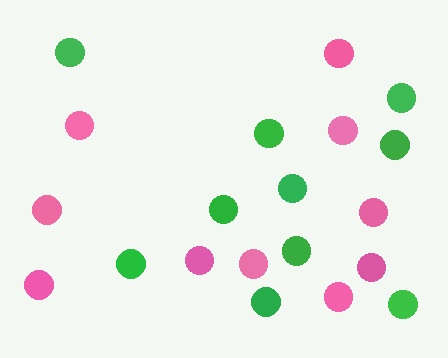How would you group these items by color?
There are 2 groups: one group of pink circles (10) and one group of green circles (10).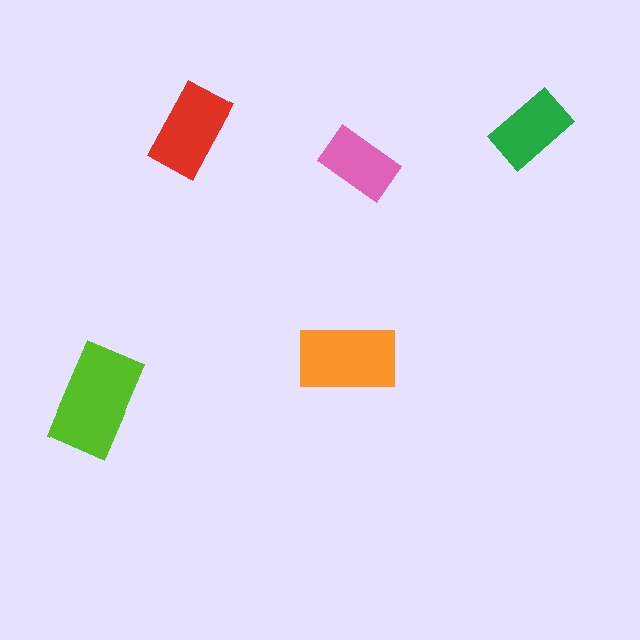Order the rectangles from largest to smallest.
the lime one, the orange one, the red one, the green one, the pink one.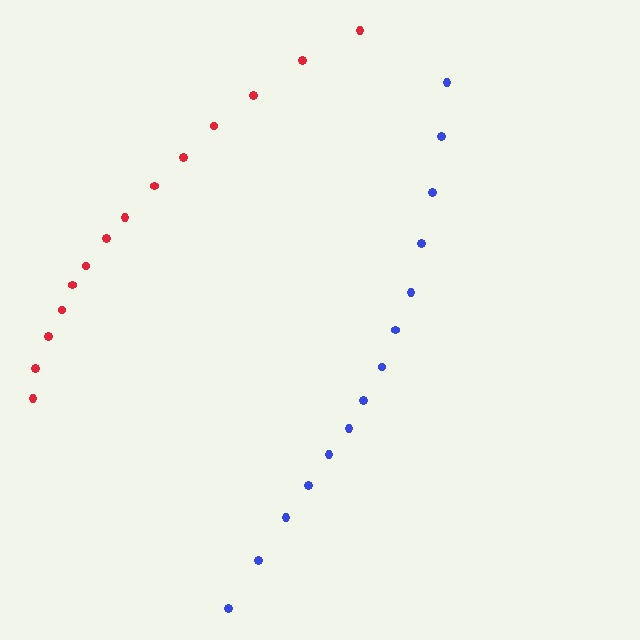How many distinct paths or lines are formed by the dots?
There are 2 distinct paths.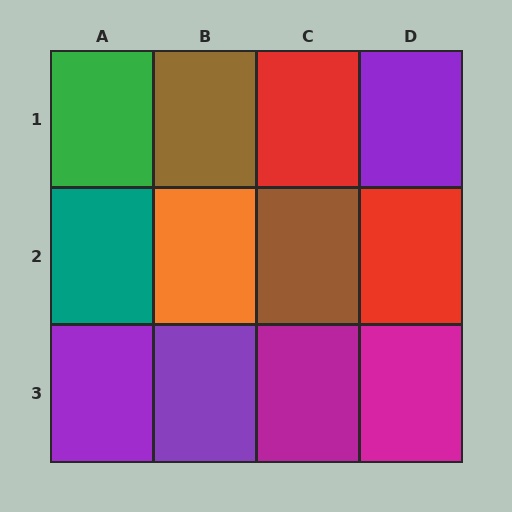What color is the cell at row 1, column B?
Brown.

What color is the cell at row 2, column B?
Orange.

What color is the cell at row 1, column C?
Red.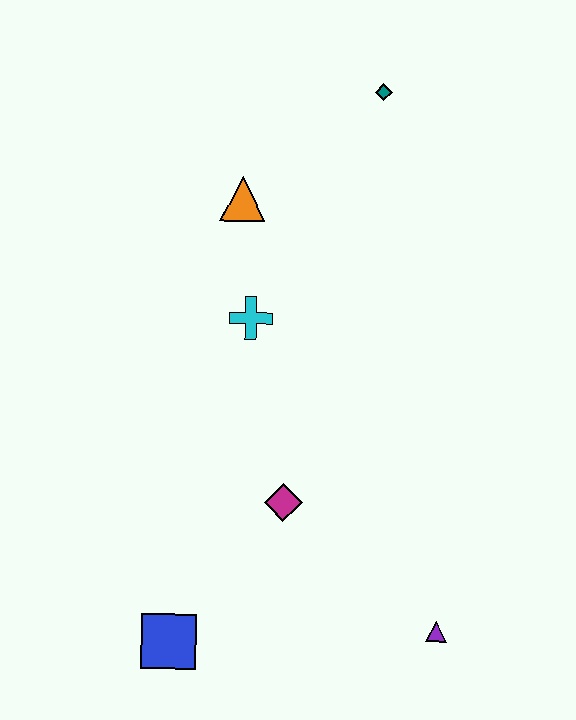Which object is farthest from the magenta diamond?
The teal diamond is farthest from the magenta diamond.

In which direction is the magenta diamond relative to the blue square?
The magenta diamond is above the blue square.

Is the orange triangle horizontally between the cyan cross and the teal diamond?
No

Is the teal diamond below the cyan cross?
No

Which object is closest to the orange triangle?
The cyan cross is closest to the orange triangle.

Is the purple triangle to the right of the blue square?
Yes